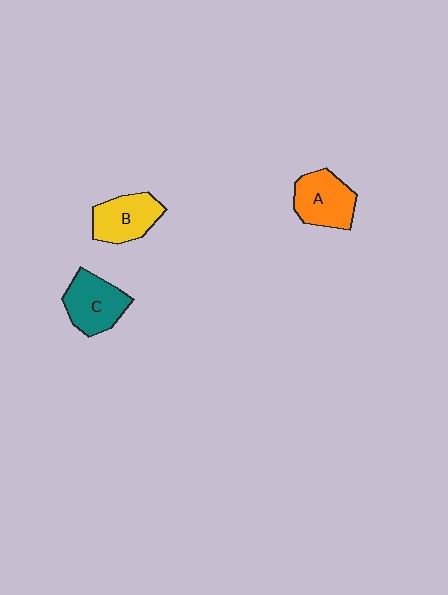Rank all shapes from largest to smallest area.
From largest to smallest: C (teal), A (orange), B (yellow).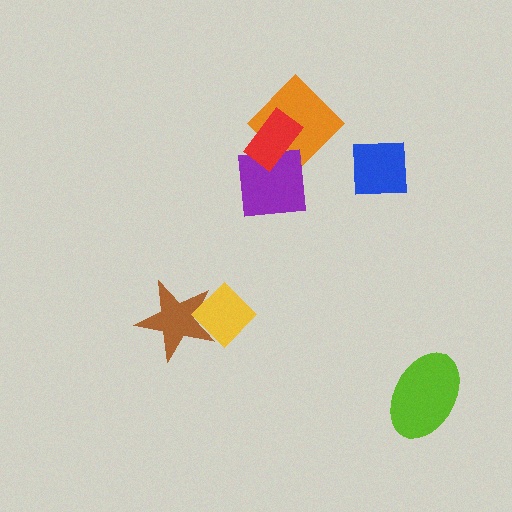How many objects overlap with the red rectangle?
2 objects overlap with the red rectangle.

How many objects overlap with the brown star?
1 object overlaps with the brown star.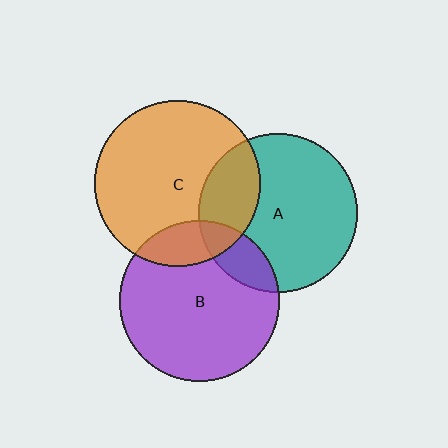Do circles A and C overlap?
Yes.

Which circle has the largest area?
Circle C (orange).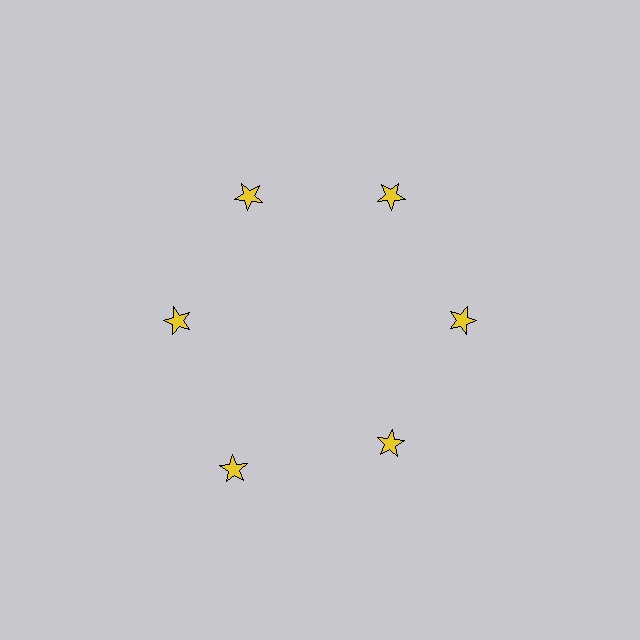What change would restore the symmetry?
The symmetry would be restored by moving it inward, back onto the ring so that all 6 stars sit at equal angles and equal distance from the center.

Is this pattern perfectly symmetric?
No. The 6 yellow stars are arranged in a ring, but one element near the 7 o'clock position is pushed outward from the center, breaking the 6-fold rotational symmetry.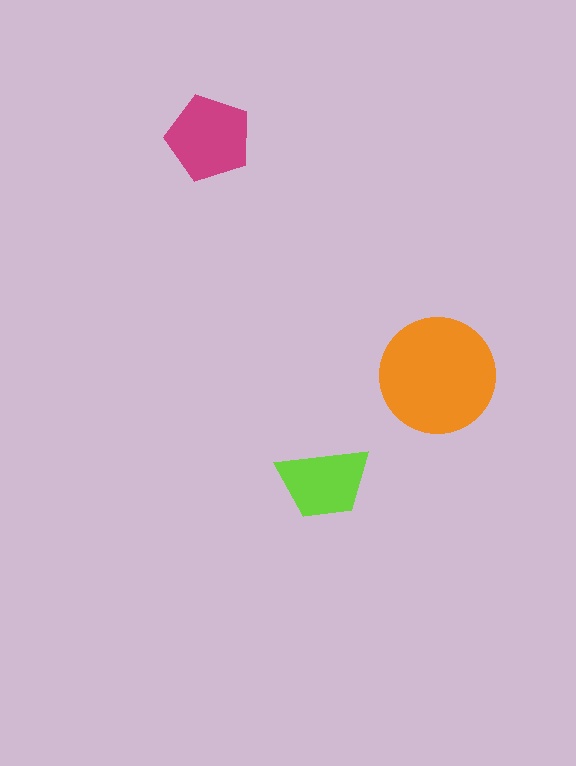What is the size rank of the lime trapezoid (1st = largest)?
3rd.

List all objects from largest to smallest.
The orange circle, the magenta pentagon, the lime trapezoid.